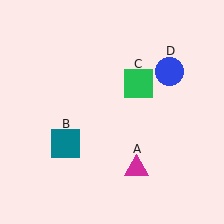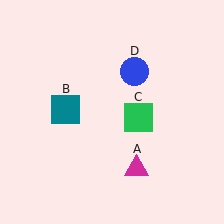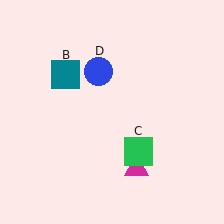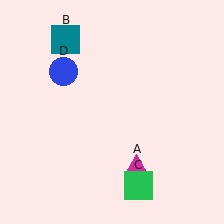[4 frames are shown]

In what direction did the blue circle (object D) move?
The blue circle (object D) moved left.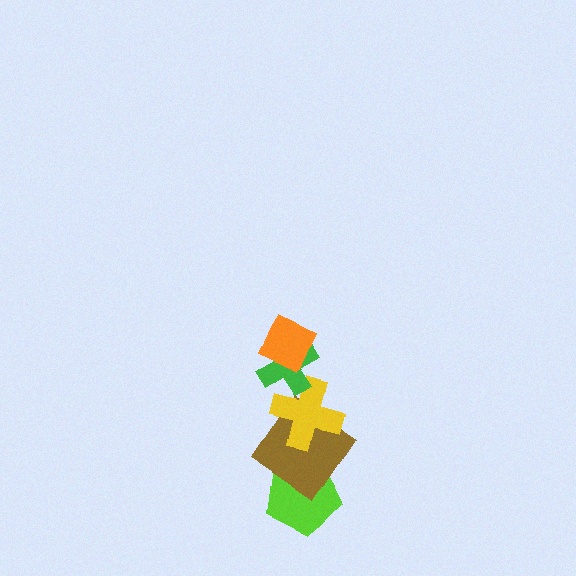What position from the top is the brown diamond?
The brown diamond is 4th from the top.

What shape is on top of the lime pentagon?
The brown diamond is on top of the lime pentagon.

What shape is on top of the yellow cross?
The green cross is on top of the yellow cross.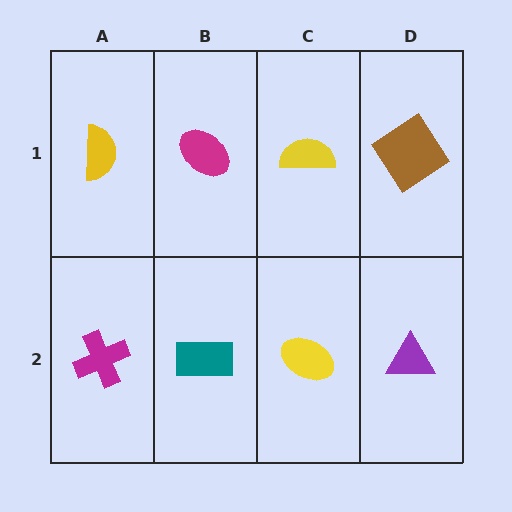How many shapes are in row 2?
4 shapes.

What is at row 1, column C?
A yellow semicircle.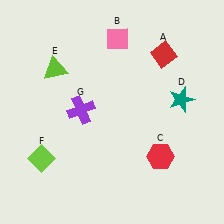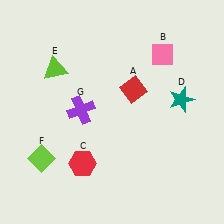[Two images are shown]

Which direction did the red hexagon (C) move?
The red hexagon (C) moved left.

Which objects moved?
The objects that moved are: the red diamond (A), the pink diamond (B), the red hexagon (C).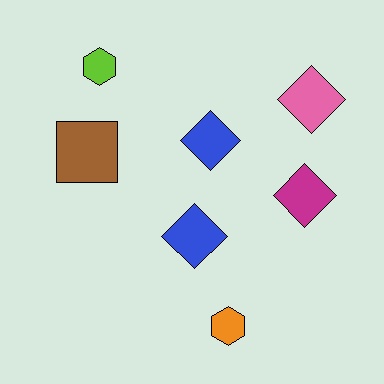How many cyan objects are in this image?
There are no cyan objects.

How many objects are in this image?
There are 7 objects.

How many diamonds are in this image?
There are 4 diamonds.